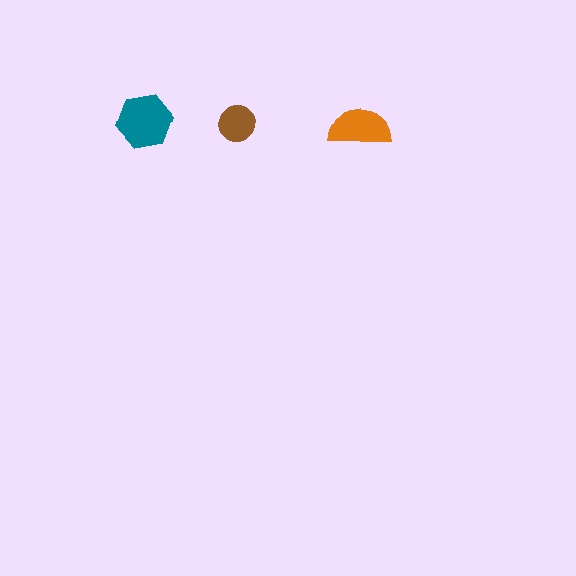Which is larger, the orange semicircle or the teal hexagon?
The teal hexagon.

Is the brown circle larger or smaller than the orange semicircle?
Smaller.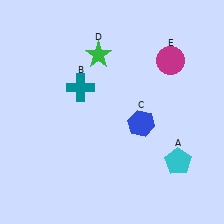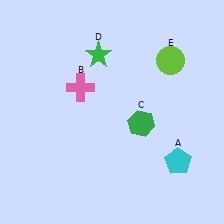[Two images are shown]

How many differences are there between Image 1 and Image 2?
There are 3 differences between the two images.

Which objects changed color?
B changed from teal to pink. C changed from blue to green. E changed from magenta to lime.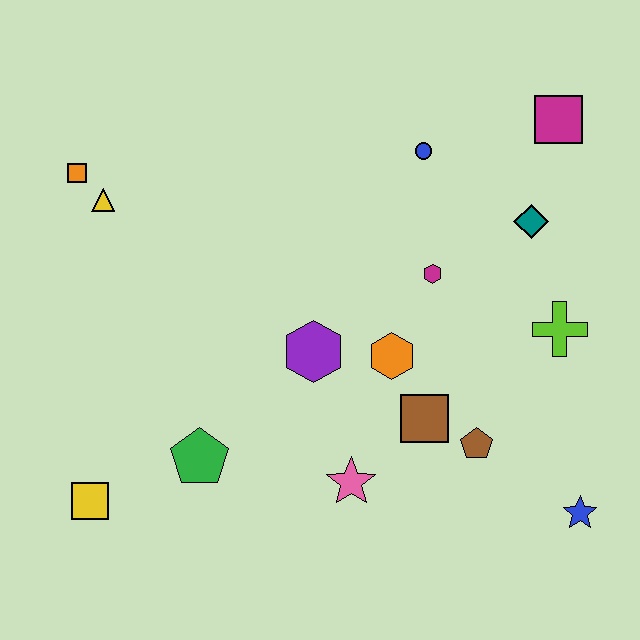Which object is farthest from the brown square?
The orange square is farthest from the brown square.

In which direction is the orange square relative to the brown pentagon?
The orange square is to the left of the brown pentagon.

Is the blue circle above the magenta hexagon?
Yes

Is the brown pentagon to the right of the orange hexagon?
Yes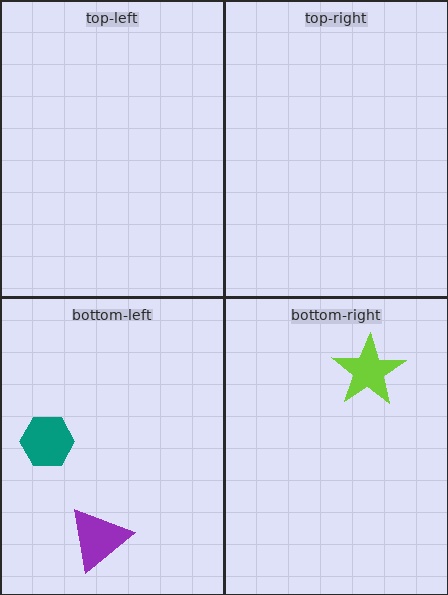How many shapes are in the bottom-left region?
2.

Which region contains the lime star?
The bottom-right region.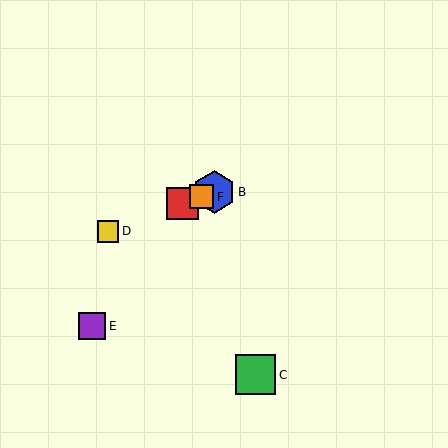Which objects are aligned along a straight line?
Objects A, B, D, F are aligned along a straight line.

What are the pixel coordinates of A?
Object A is at (182, 204).